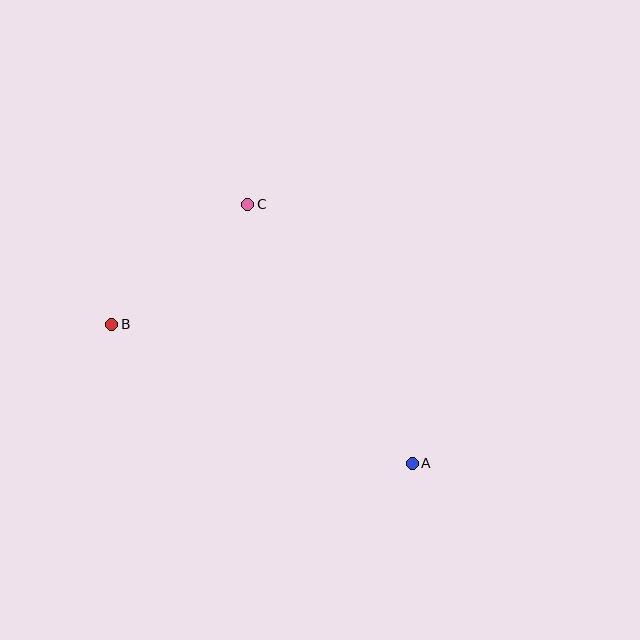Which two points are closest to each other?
Points B and C are closest to each other.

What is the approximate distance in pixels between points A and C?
The distance between A and C is approximately 307 pixels.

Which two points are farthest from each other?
Points A and B are farthest from each other.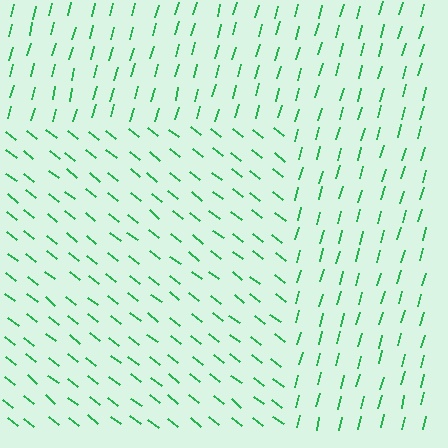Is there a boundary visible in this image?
Yes, there is a texture boundary formed by a change in line orientation.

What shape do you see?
I see a rectangle.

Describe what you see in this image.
The image is filled with small green line segments. A rectangle region in the image has lines oriented differently from the surrounding lines, creating a visible texture boundary.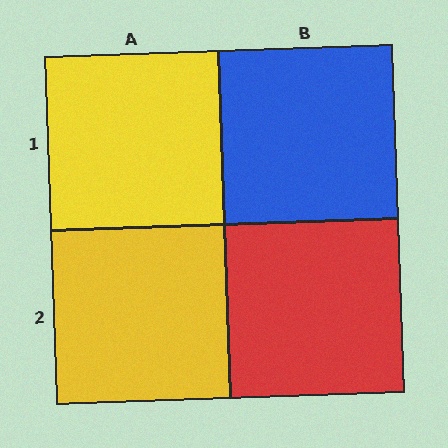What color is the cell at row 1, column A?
Yellow.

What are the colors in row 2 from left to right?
Yellow, red.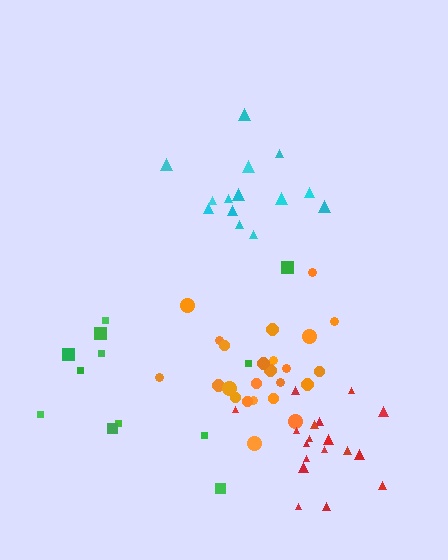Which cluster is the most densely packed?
Orange.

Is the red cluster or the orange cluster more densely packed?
Orange.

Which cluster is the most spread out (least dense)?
Green.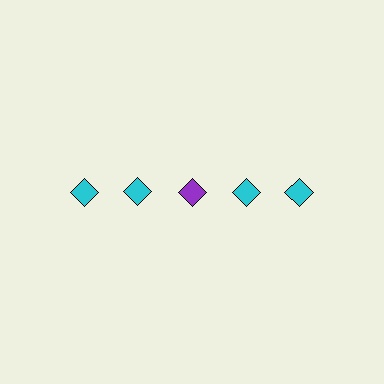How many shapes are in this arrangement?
There are 5 shapes arranged in a grid pattern.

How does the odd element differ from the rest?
It has a different color: purple instead of cyan.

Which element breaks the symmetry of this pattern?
The purple diamond in the top row, center column breaks the symmetry. All other shapes are cyan diamonds.